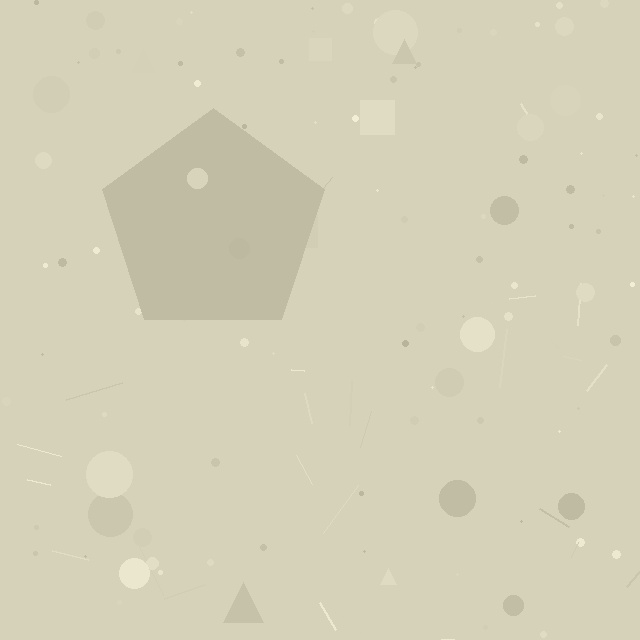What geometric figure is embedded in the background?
A pentagon is embedded in the background.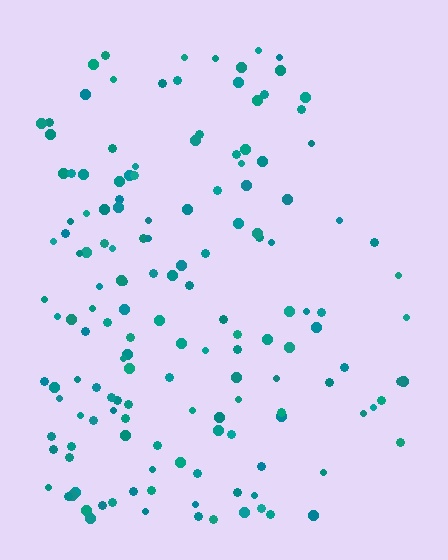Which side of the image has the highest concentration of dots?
The left.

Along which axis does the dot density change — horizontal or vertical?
Horizontal.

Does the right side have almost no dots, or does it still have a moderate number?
Still a moderate number, just noticeably fewer than the left.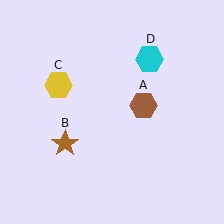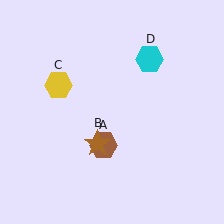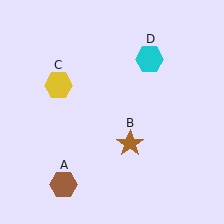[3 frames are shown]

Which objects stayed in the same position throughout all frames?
Yellow hexagon (object C) and cyan hexagon (object D) remained stationary.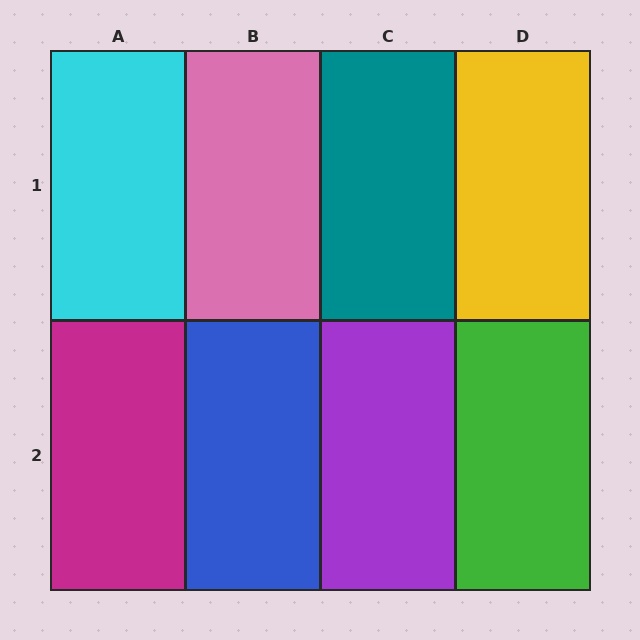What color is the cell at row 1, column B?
Pink.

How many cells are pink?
1 cell is pink.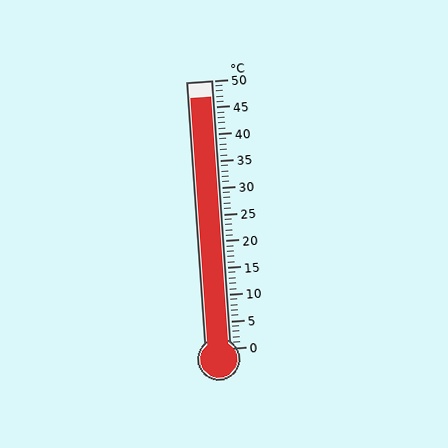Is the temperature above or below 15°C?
The temperature is above 15°C.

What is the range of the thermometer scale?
The thermometer scale ranges from 0°C to 50°C.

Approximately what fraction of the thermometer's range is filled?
The thermometer is filled to approximately 95% of its range.